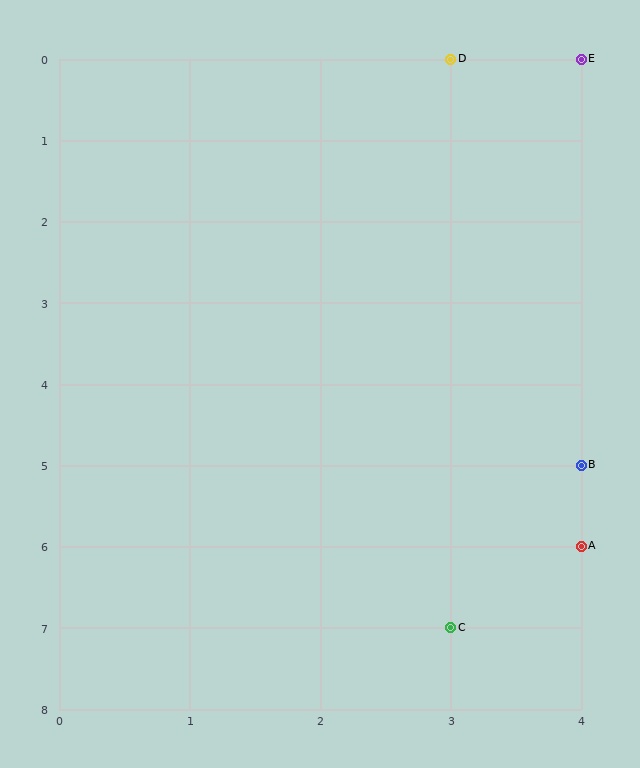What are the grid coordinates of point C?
Point C is at grid coordinates (3, 7).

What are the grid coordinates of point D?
Point D is at grid coordinates (3, 0).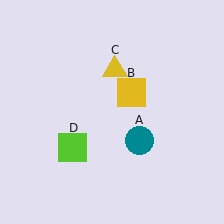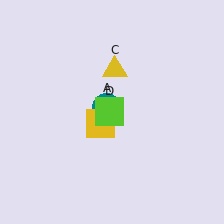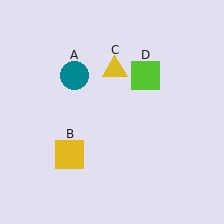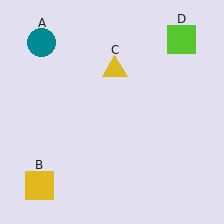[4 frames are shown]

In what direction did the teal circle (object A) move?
The teal circle (object A) moved up and to the left.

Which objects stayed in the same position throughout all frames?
Yellow triangle (object C) remained stationary.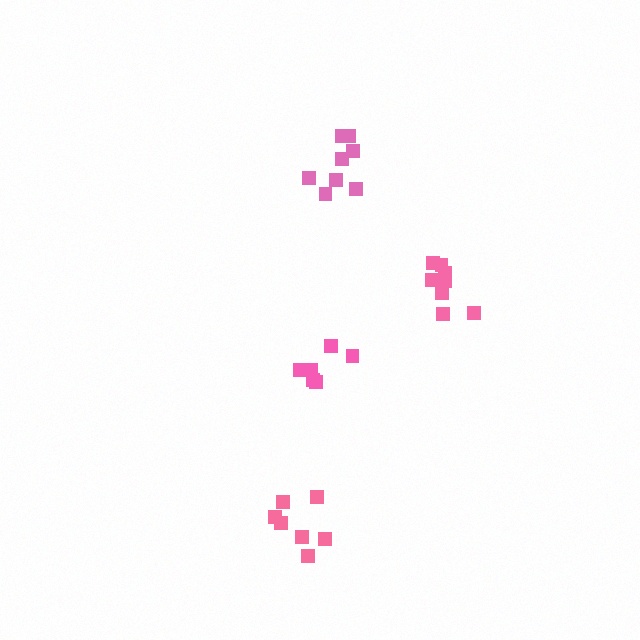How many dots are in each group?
Group 1: 8 dots, Group 2: 7 dots, Group 3: 8 dots, Group 4: 6 dots (29 total).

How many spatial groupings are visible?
There are 4 spatial groupings.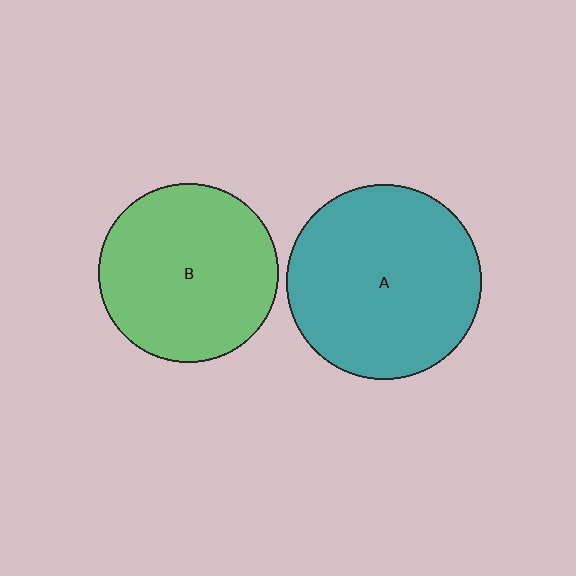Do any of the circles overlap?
No, none of the circles overlap.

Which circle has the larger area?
Circle A (teal).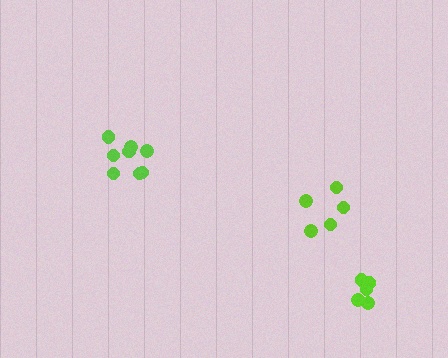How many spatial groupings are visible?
There are 3 spatial groupings.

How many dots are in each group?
Group 1: 5 dots, Group 2: 8 dots, Group 3: 6 dots (19 total).